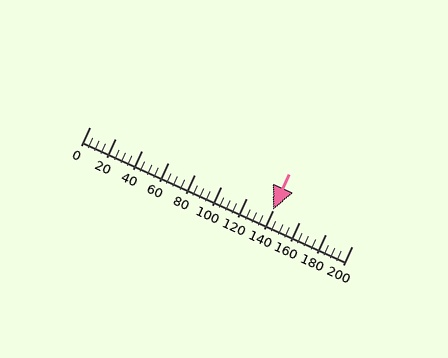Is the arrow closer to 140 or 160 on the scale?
The arrow is closer to 140.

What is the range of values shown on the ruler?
The ruler shows values from 0 to 200.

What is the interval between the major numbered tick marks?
The major tick marks are spaced 20 units apart.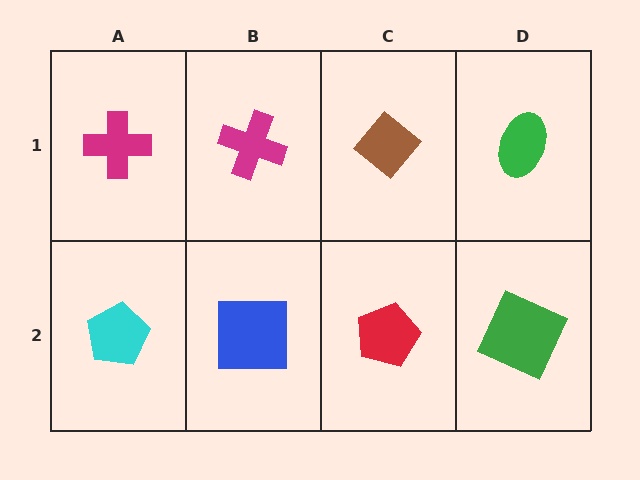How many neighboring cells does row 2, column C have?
3.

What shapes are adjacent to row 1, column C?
A red pentagon (row 2, column C), a magenta cross (row 1, column B), a green ellipse (row 1, column D).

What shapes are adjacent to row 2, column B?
A magenta cross (row 1, column B), a cyan pentagon (row 2, column A), a red pentagon (row 2, column C).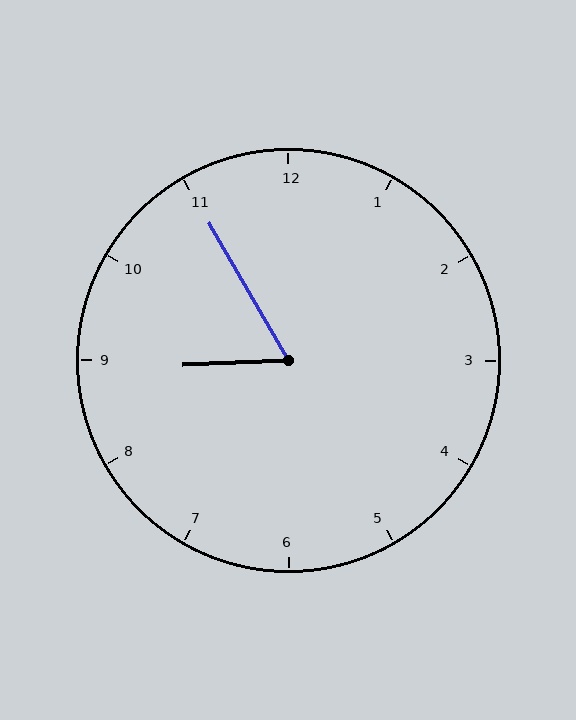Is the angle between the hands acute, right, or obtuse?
It is acute.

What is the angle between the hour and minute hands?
Approximately 62 degrees.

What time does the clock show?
8:55.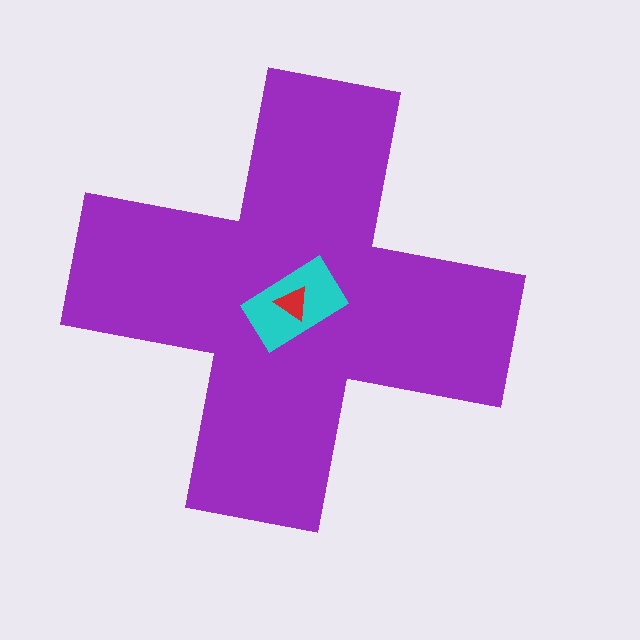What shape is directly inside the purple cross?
The cyan rectangle.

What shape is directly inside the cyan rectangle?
The red triangle.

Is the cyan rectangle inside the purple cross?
Yes.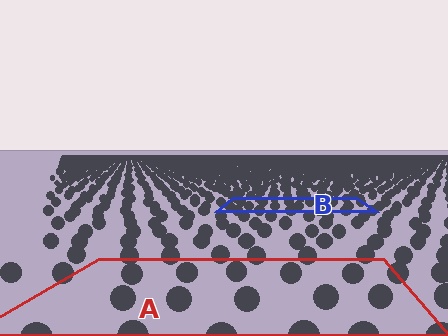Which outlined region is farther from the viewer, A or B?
Region B is farther from the viewer — the texture elements inside it appear smaller and more densely packed.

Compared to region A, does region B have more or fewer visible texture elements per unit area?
Region B has more texture elements per unit area — they are packed more densely because it is farther away.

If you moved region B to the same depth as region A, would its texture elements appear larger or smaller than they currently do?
They would appear larger. At a closer depth, the same texture elements are projected at a bigger on-screen size.